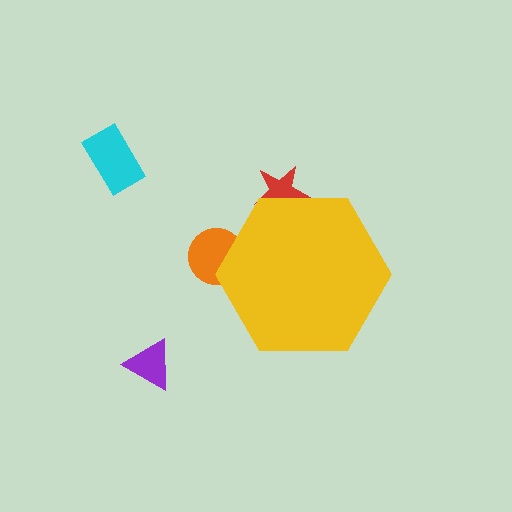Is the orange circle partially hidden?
Yes, the orange circle is partially hidden behind the yellow hexagon.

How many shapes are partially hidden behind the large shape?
2 shapes are partially hidden.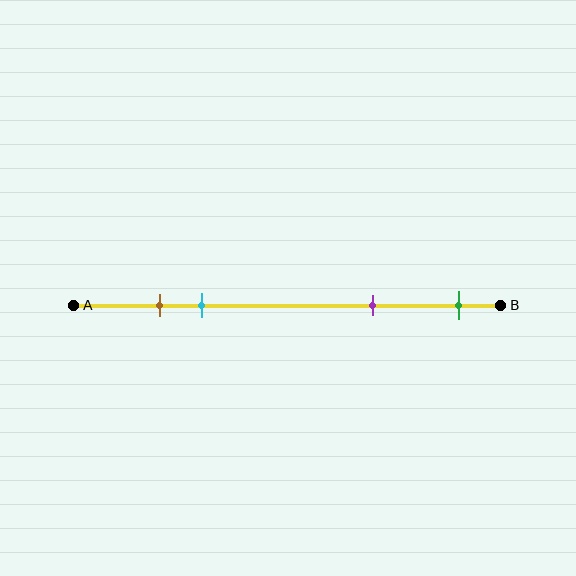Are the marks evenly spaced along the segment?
No, the marks are not evenly spaced.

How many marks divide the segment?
There are 4 marks dividing the segment.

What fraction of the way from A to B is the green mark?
The green mark is approximately 90% (0.9) of the way from A to B.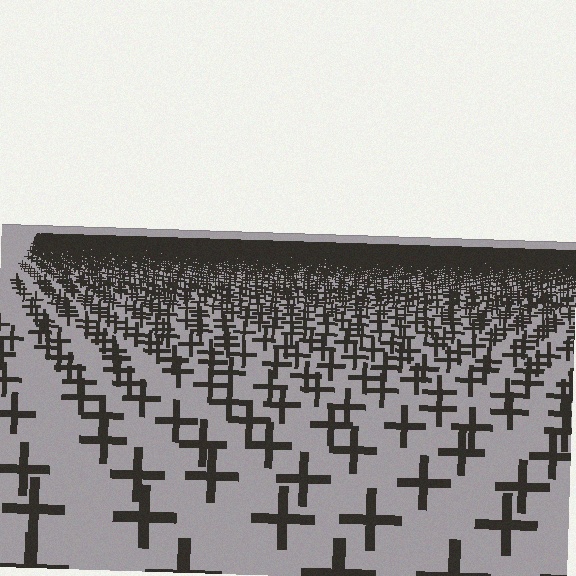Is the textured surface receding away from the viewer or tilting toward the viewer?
The surface is receding away from the viewer. Texture elements get smaller and denser toward the top.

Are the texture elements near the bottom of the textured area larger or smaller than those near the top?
Larger. Near the bottom, elements are closer to the viewer and appear at a bigger on-screen size.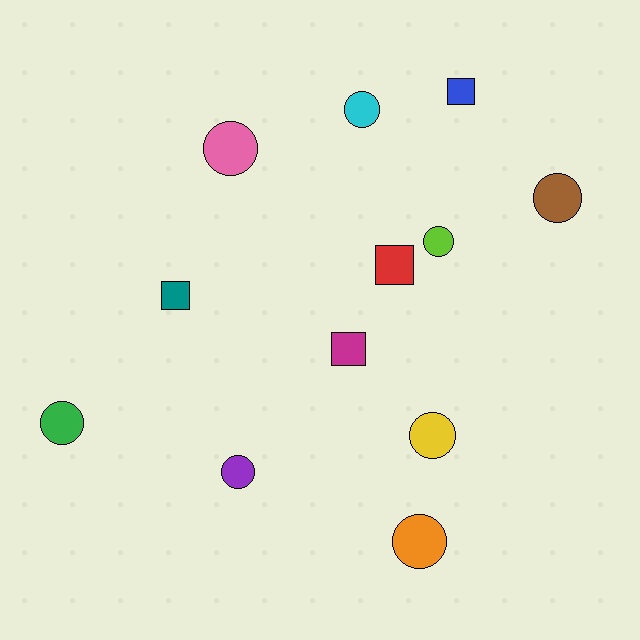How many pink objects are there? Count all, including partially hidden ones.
There is 1 pink object.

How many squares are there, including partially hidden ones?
There are 4 squares.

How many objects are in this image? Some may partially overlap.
There are 12 objects.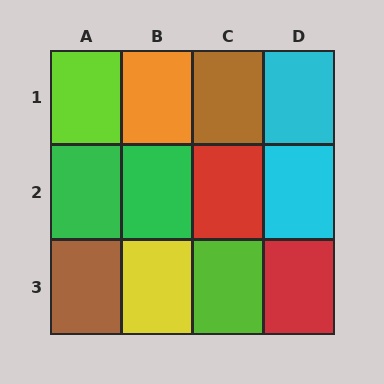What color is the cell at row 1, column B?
Orange.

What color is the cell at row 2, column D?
Cyan.